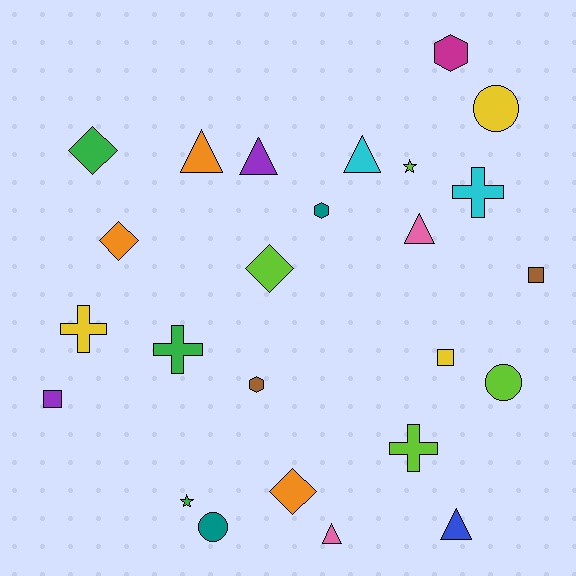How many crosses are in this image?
There are 4 crosses.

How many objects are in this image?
There are 25 objects.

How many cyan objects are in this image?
There are 2 cyan objects.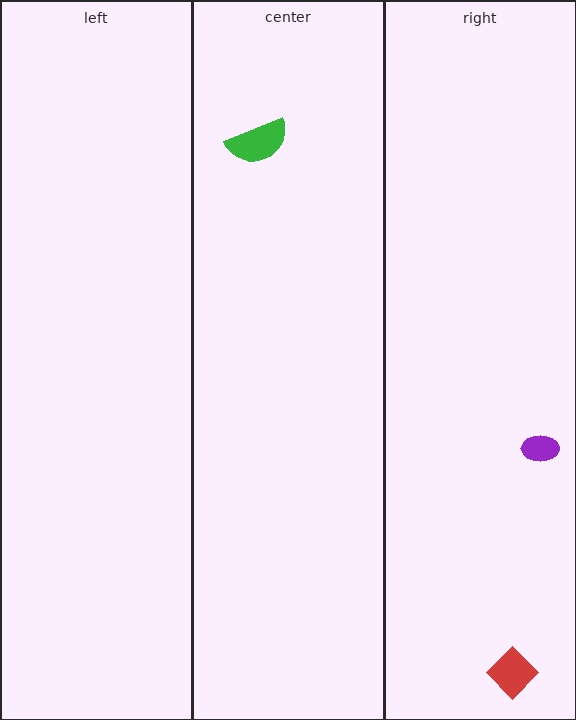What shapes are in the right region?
The red diamond, the purple ellipse.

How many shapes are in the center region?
1.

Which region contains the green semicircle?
The center region.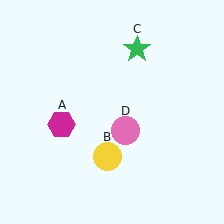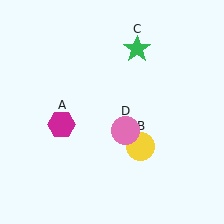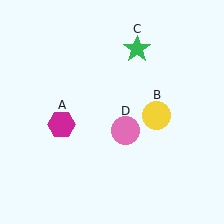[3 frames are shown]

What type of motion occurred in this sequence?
The yellow circle (object B) rotated counterclockwise around the center of the scene.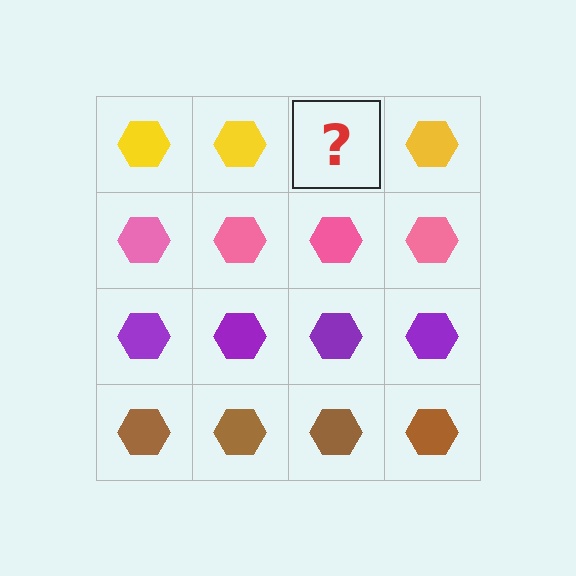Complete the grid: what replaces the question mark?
The question mark should be replaced with a yellow hexagon.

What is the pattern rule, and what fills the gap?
The rule is that each row has a consistent color. The gap should be filled with a yellow hexagon.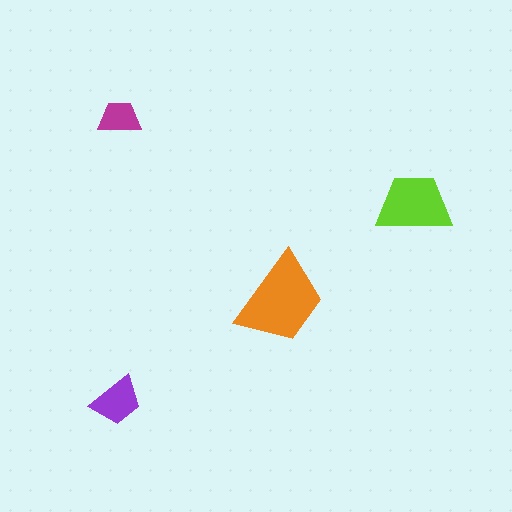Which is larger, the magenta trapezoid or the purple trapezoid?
The purple one.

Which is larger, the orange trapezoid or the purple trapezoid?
The orange one.